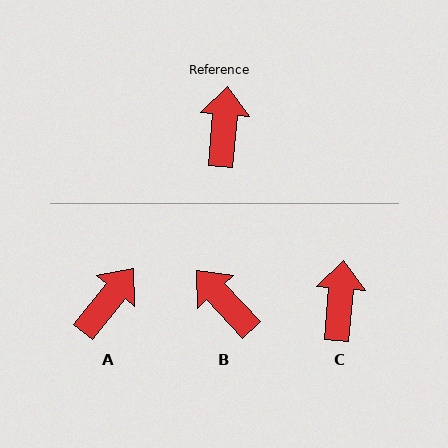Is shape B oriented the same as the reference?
No, it is off by about 48 degrees.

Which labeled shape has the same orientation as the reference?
C.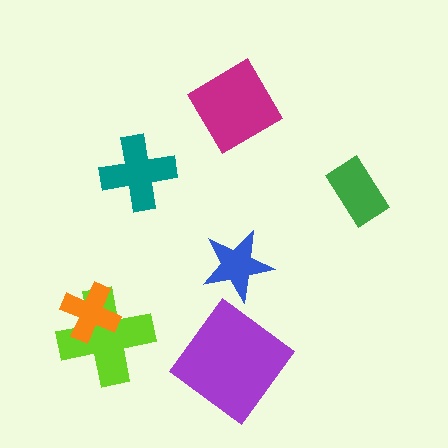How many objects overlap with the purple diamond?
0 objects overlap with the purple diamond.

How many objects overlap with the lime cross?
1 object overlaps with the lime cross.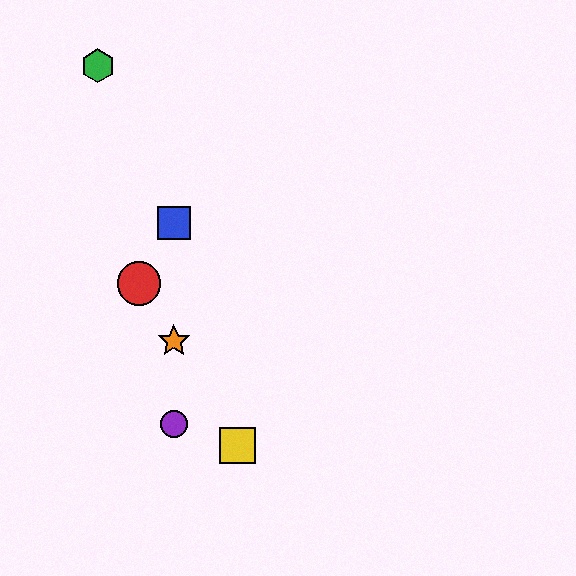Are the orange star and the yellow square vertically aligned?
No, the orange star is at x≈174 and the yellow square is at x≈238.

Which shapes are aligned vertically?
The blue square, the purple circle, the orange star are aligned vertically.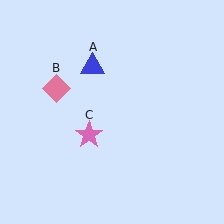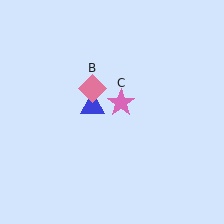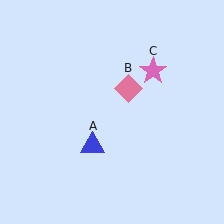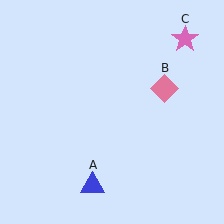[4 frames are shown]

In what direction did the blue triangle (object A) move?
The blue triangle (object A) moved down.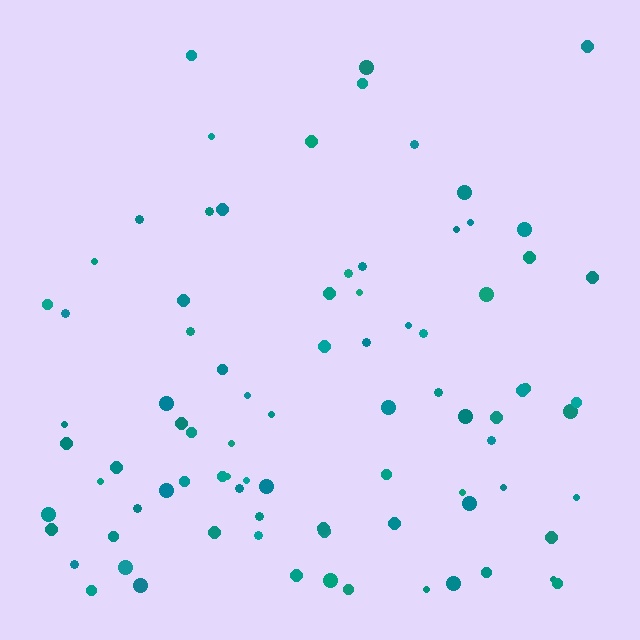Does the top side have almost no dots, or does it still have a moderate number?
Still a moderate number, just noticeably fewer than the bottom.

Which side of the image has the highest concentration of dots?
The bottom.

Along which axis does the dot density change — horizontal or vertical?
Vertical.